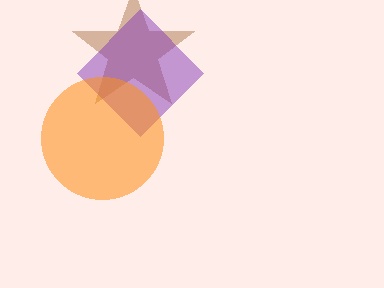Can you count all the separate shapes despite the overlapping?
Yes, there are 3 separate shapes.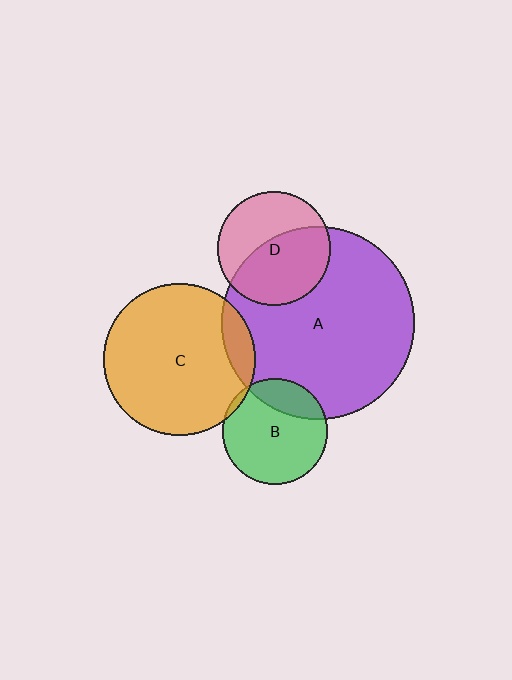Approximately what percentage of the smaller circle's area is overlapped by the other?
Approximately 55%.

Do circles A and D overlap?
Yes.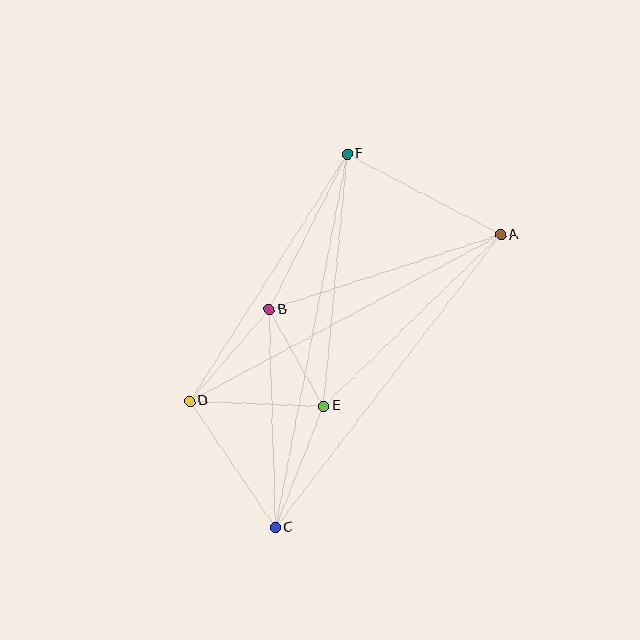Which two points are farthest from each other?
Points C and F are farthest from each other.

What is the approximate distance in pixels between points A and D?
The distance between A and D is approximately 353 pixels.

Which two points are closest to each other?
Points B and E are closest to each other.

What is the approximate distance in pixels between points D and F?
The distance between D and F is approximately 293 pixels.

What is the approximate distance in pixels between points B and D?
The distance between B and D is approximately 121 pixels.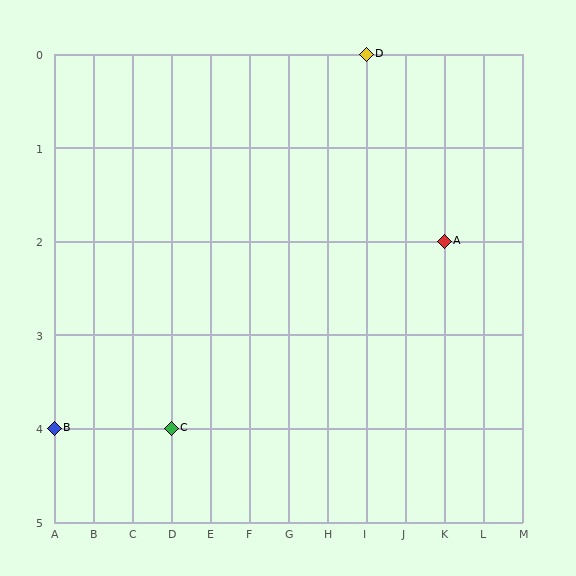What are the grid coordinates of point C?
Point C is at grid coordinates (D, 4).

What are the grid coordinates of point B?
Point B is at grid coordinates (A, 4).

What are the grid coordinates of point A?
Point A is at grid coordinates (K, 2).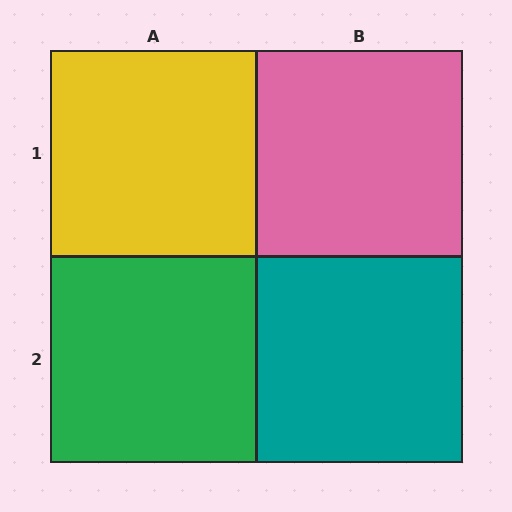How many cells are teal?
1 cell is teal.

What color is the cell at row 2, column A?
Green.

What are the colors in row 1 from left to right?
Yellow, pink.